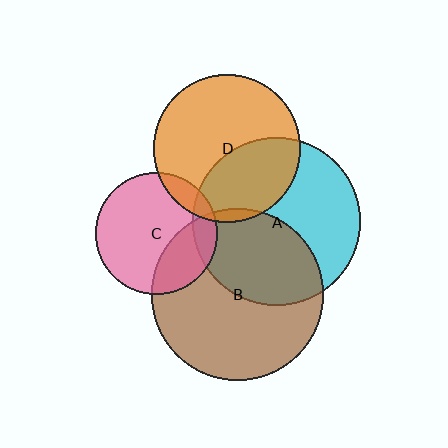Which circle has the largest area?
Circle B (brown).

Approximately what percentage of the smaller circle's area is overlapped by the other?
Approximately 40%.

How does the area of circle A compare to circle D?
Approximately 1.3 times.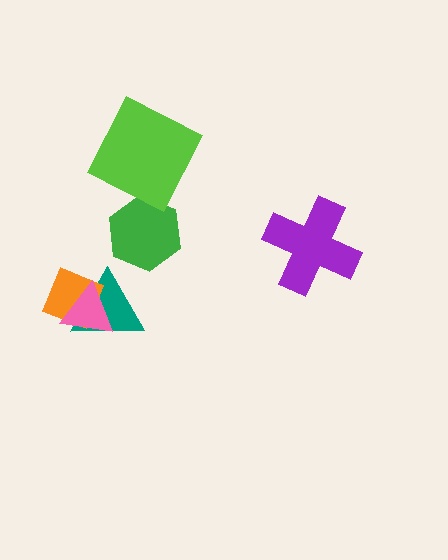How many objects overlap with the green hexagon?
0 objects overlap with the green hexagon.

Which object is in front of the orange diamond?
The pink triangle is in front of the orange diamond.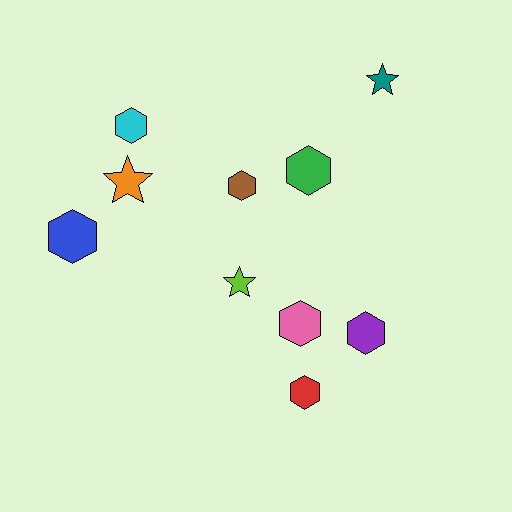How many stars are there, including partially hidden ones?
There are 3 stars.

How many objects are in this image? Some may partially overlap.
There are 10 objects.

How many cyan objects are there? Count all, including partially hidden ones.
There is 1 cyan object.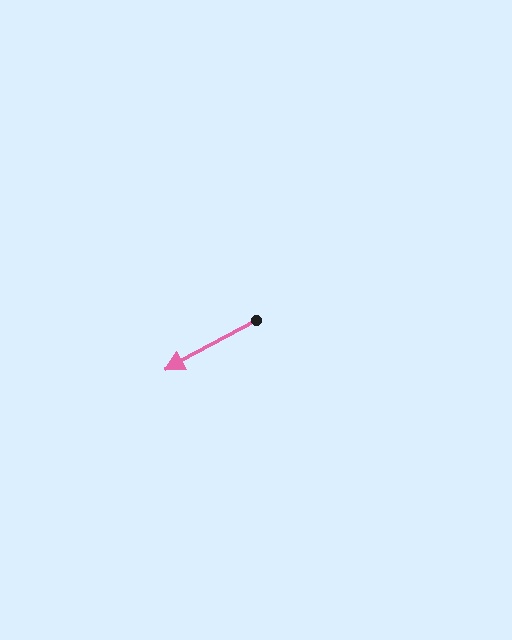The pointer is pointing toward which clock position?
Roughly 8 o'clock.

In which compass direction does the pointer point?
Southwest.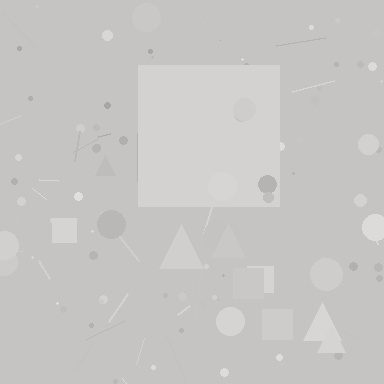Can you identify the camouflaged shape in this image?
The camouflaged shape is a square.